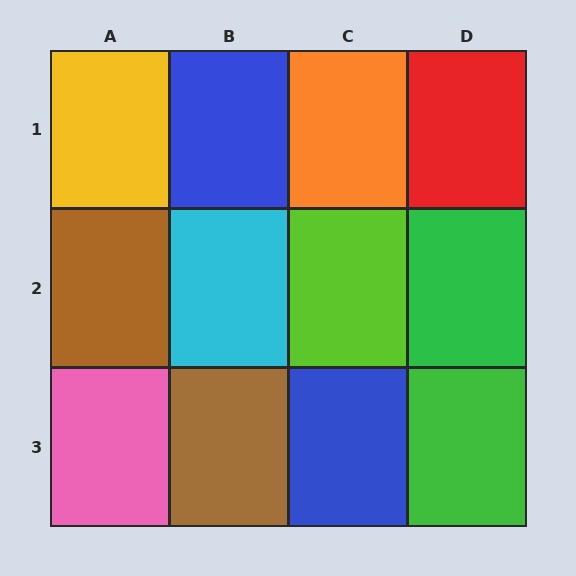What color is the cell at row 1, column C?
Orange.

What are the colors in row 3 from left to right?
Pink, brown, blue, green.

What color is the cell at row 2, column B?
Cyan.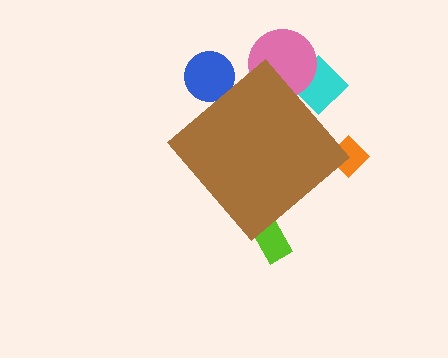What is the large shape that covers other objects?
A brown diamond.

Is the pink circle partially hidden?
Yes, the pink circle is partially hidden behind the brown diamond.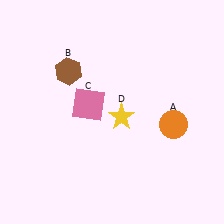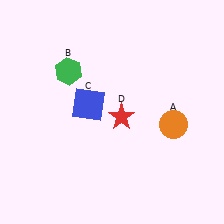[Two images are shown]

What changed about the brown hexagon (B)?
In Image 1, B is brown. In Image 2, it changed to green.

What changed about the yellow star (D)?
In Image 1, D is yellow. In Image 2, it changed to red.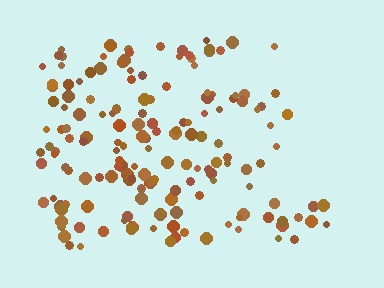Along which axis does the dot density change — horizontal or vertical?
Horizontal.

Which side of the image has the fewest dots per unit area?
The right.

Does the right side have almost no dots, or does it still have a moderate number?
Still a moderate number, just noticeably fewer than the left.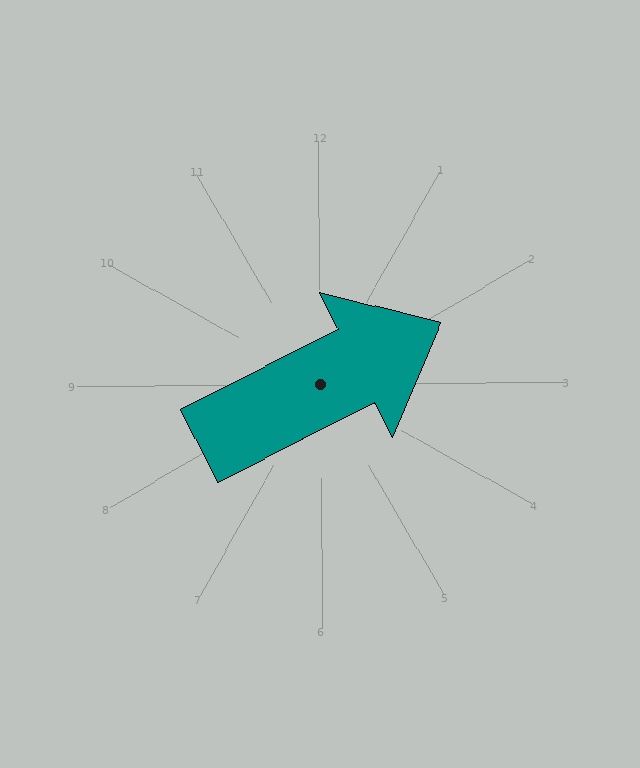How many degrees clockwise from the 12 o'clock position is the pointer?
Approximately 64 degrees.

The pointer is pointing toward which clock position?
Roughly 2 o'clock.